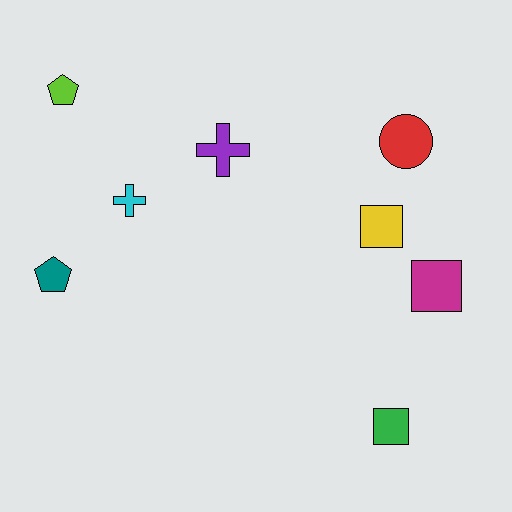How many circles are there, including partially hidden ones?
There is 1 circle.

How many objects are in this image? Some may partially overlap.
There are 8 objects.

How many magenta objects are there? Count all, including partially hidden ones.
There is 1 magenta object.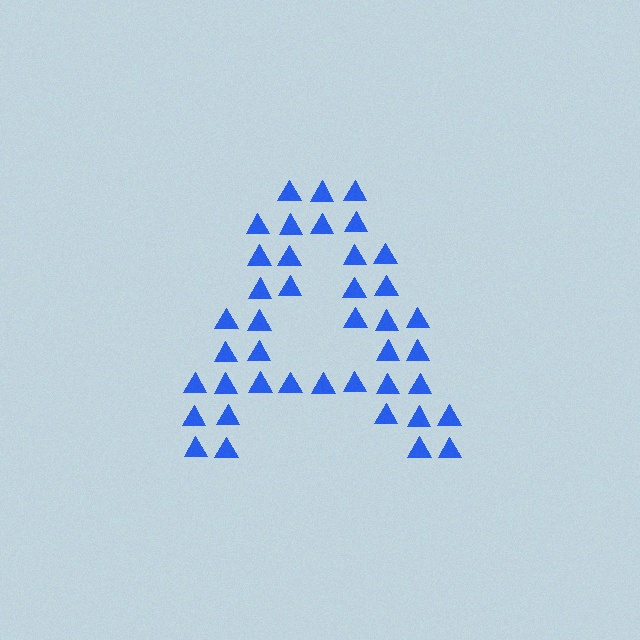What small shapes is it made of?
It is made of small triangles.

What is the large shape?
The large shape is the letter A.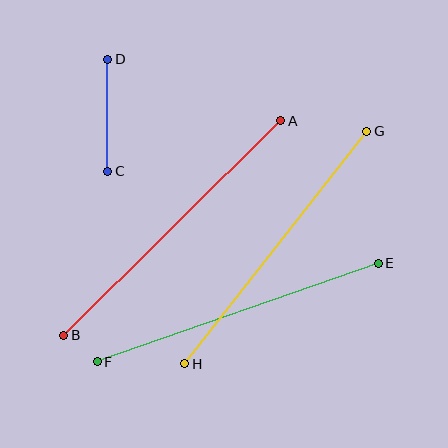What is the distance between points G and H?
The distance is approximately 295 pixels.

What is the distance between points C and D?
The distance is approximately 112 pixels.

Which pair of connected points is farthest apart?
Points A and B are farthest apart.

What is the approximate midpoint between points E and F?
The midpoint is at approximately (238, 312) pixels.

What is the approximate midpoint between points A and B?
The midpoint is at approximately (172, 228) pixels.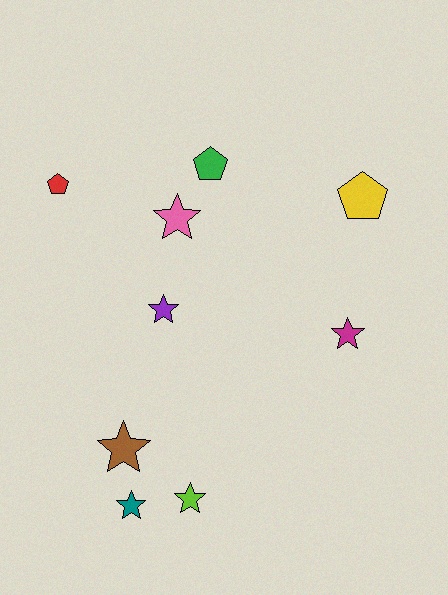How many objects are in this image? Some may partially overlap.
There are 9 objects.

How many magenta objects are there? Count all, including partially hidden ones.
There is 1 magenta object.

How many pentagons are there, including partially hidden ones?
There are 3 pentagons.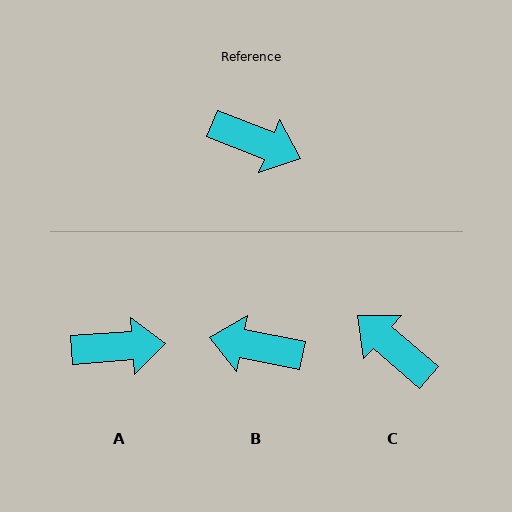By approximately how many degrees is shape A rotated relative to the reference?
Approximately 26 degrees counter-clockwise.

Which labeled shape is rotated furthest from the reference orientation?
B, about 169 degrees away.